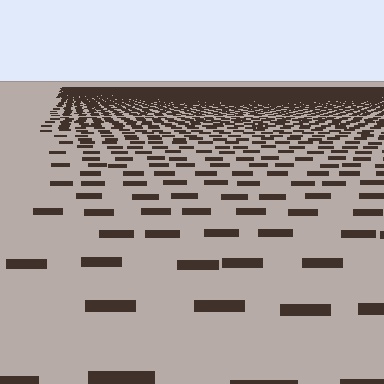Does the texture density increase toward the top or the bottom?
Density increases toward the top.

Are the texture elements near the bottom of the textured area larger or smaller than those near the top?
Larger. Near the bottom, elements are closer to the viewer and appear at a bigger on-screen size.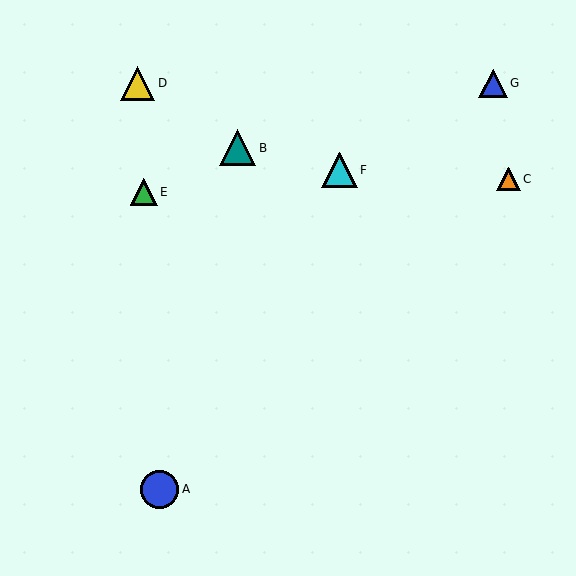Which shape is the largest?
The blue circle (labeled A) is the largest.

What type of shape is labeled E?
Shape E is a green triangle.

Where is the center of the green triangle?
The center of the green triangle is at (144, 192).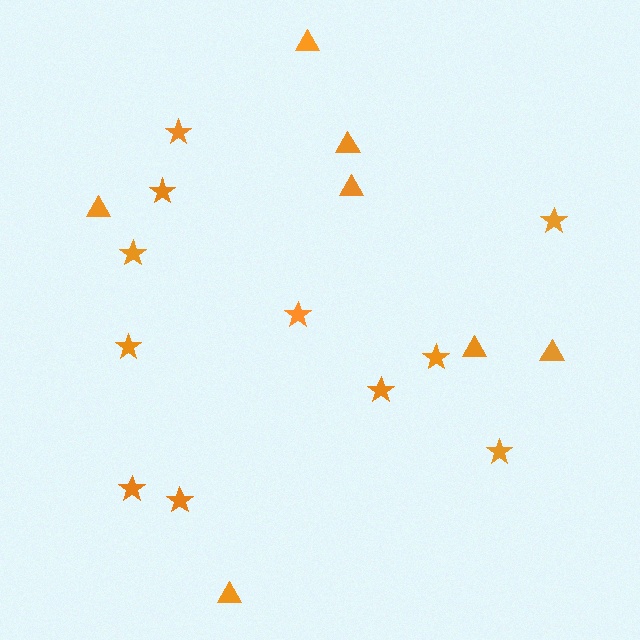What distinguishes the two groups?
There are 2 groups: one group of triangles (7) and one group of stars (11).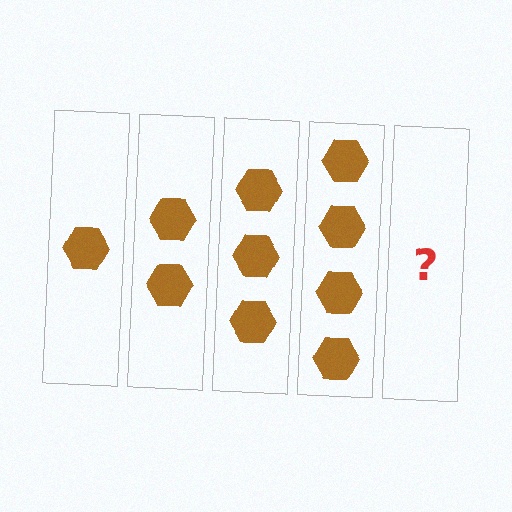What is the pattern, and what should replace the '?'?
The pattern is that each step adds one more hexagon. The '?' should be 5 hexagons.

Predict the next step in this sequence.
The next step is 5 hexagons.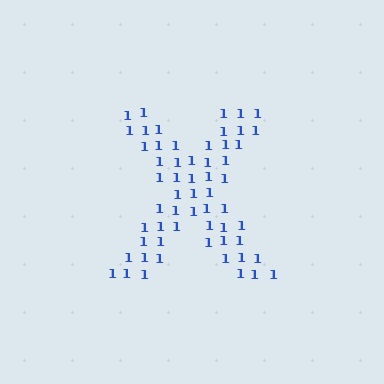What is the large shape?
The large shape is the letter X.